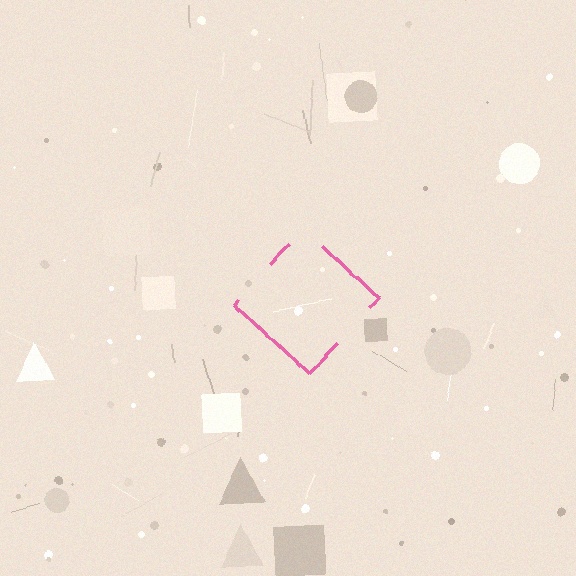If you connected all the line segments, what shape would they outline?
They would outline a diamond.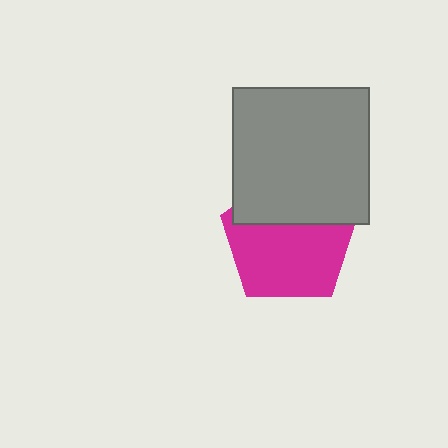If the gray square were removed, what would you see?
You would see the complete magenta pentagon.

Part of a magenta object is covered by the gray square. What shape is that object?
It is a pentagon.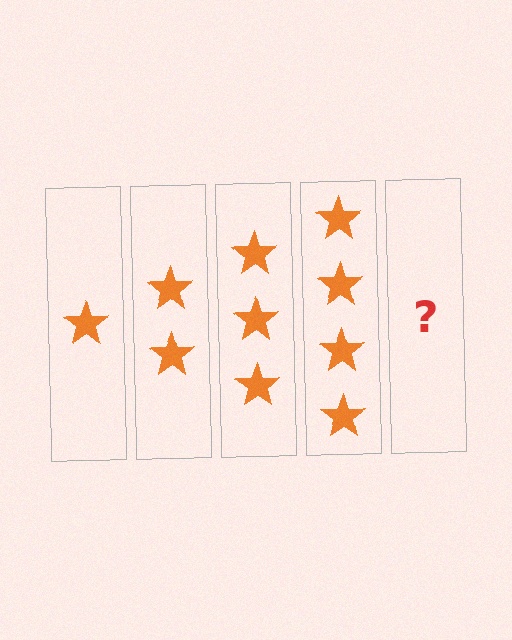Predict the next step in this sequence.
The next step is 5 stars.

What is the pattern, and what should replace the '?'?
The pattern is that each step adds one more star. The '?' should be 5 stars.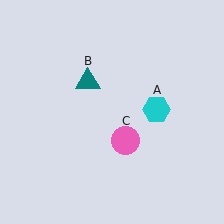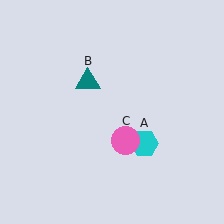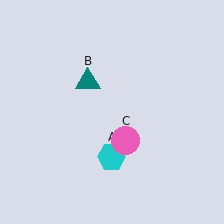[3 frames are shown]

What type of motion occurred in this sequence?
The cyan hexagon (object A) rotated clockwise around the center of the scene.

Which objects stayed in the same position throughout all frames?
Teal triangle (object B) and pink circle (object C) remained stationary.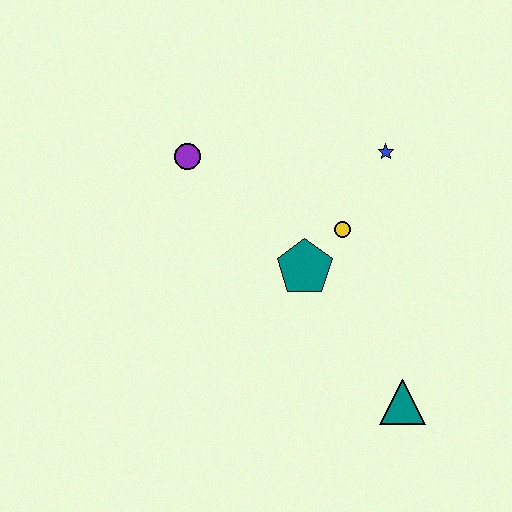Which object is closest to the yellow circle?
The teal pentagon is closest to the yellow circle.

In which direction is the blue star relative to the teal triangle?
The blue star is above the teal triangle.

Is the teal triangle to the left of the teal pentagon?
No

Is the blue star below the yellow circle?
No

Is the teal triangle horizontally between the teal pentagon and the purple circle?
No